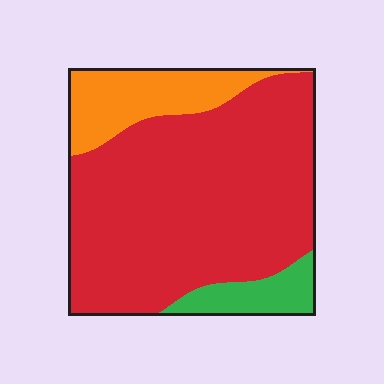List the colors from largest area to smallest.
From largest to smallest: red, orange, green.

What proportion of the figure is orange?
Orange covers around 15% of the figure.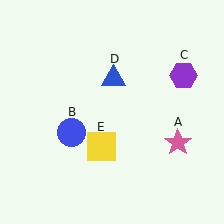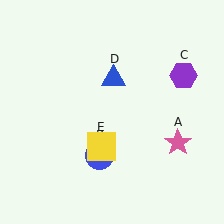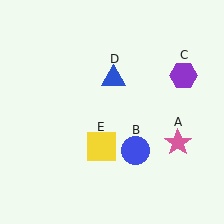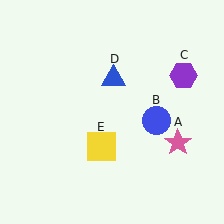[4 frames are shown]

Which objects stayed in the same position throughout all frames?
Pink star (object A) and purple hexagon (object C) and blue triangle (object D) and yellow square (object E) remained stationary.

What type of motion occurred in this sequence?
The blue circle (object B) rotated counterclockwise around the center of the scene.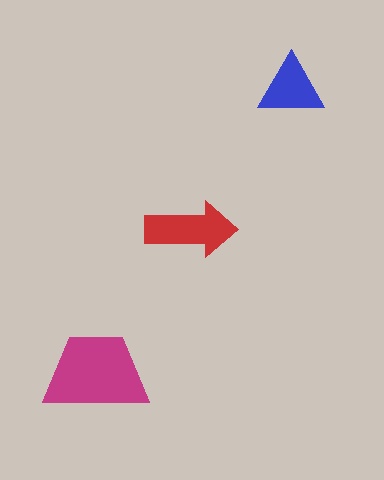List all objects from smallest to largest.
The blue triangle, the red arrow, the magenta trapezoid.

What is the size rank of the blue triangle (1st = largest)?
3rd.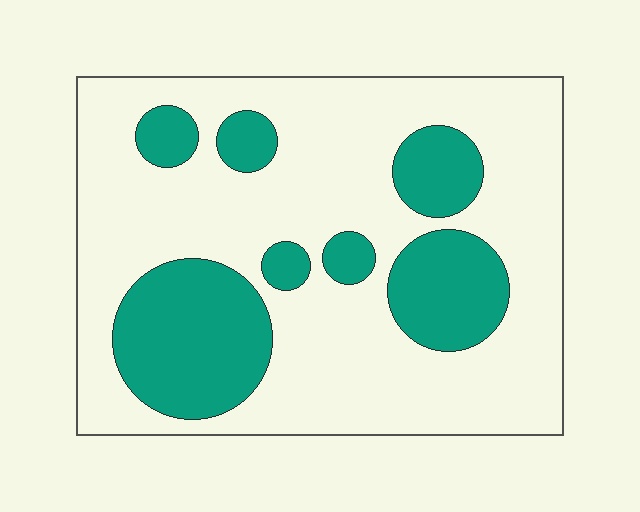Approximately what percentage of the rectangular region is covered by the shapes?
Approximately 30%.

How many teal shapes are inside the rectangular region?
7.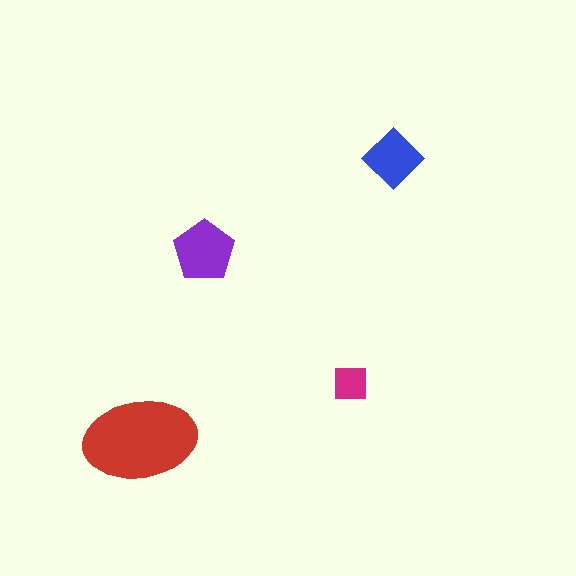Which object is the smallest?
The magenta square.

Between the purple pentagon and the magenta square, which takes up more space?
The purple pentagon.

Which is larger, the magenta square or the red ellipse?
The red ellipse.